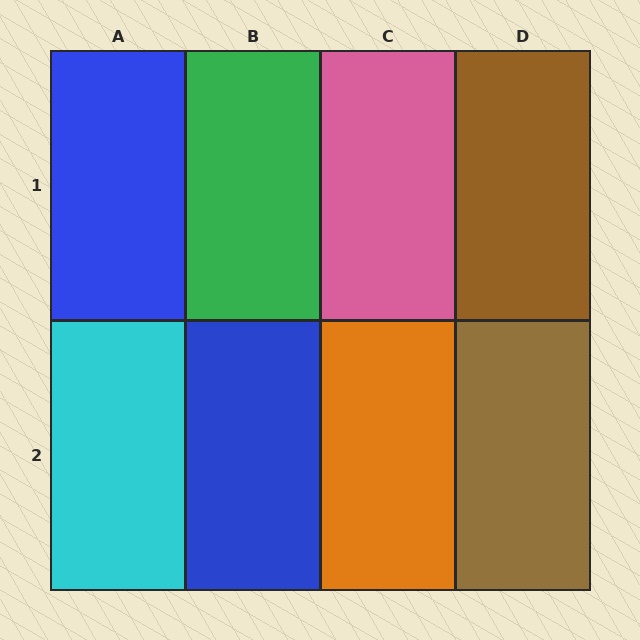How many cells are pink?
1 cell is pink.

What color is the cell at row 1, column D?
Brown.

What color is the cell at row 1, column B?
Green.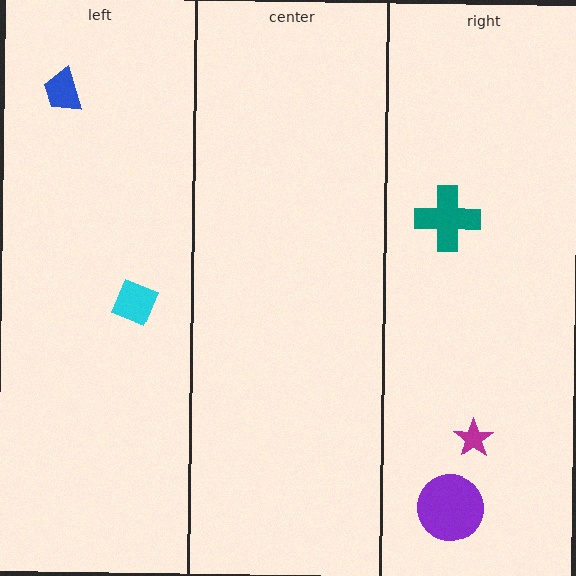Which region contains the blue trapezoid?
The left region.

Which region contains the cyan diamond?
The left region.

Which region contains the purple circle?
The right region.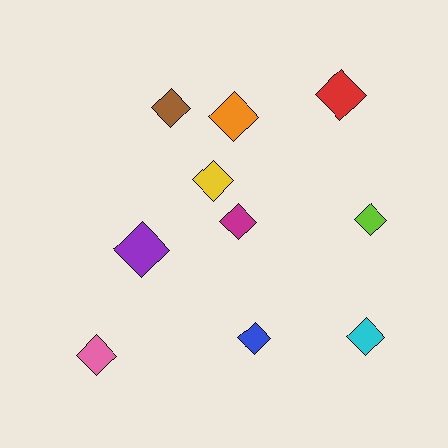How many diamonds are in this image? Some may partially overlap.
There are 10 diamonds.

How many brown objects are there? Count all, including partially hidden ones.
There is 1 brown object.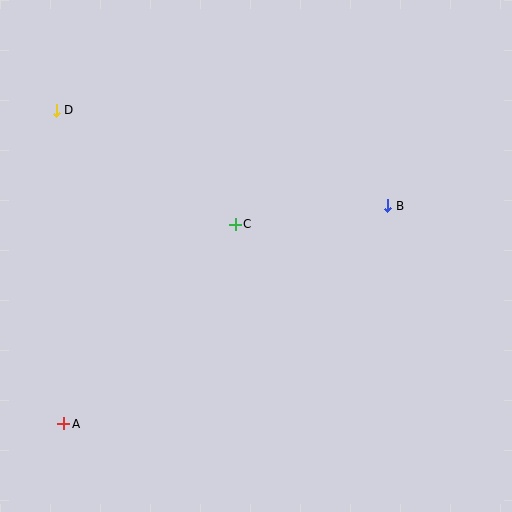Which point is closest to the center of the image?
Point C at (235, 224) is closest to the center.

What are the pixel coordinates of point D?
Point D is at (56, 110).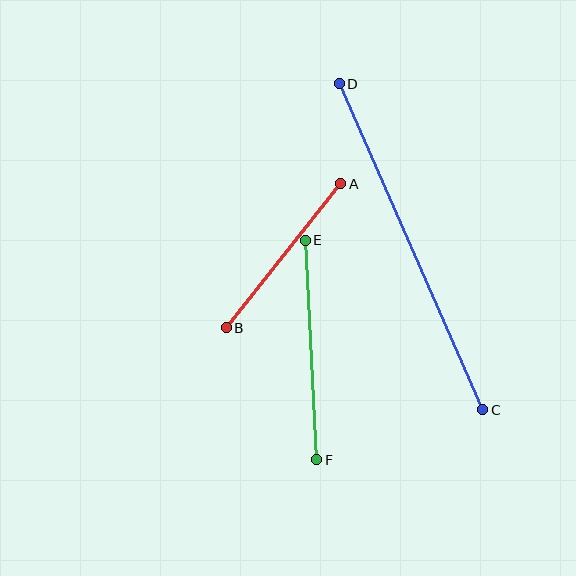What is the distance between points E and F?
The distance is approximately 220 pixels.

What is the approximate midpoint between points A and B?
The midpoint is at approximately (283, 256) pixels.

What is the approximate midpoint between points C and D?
The midpoint is at approximately (411, 247) pixels.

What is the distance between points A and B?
The distance is approximately 184 pixels.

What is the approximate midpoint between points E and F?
The midpoint is at approximately (311, 350) pixels.